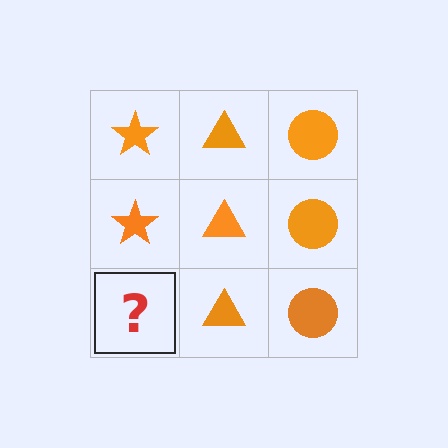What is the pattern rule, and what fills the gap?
The rule is that each column has a consistent shape. The gap should be filled with an orange star.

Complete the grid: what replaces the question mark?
The question mark should be replaced with an orange star.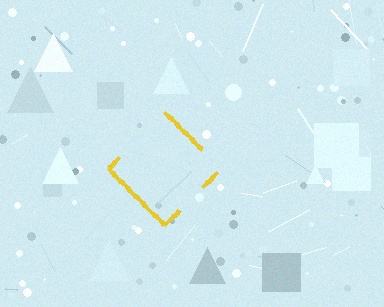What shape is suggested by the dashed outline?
The dashed outline suggests a diamond.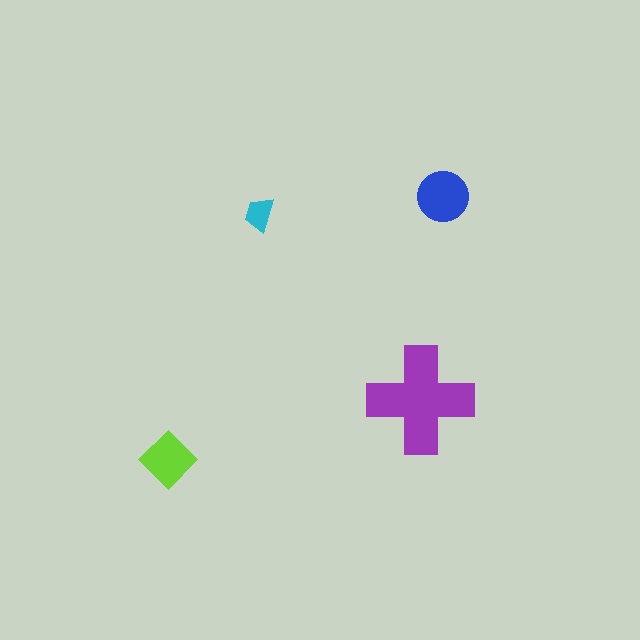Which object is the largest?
The purple cross.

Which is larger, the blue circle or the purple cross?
The purple cross.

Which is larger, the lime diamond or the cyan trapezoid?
The lime diamond.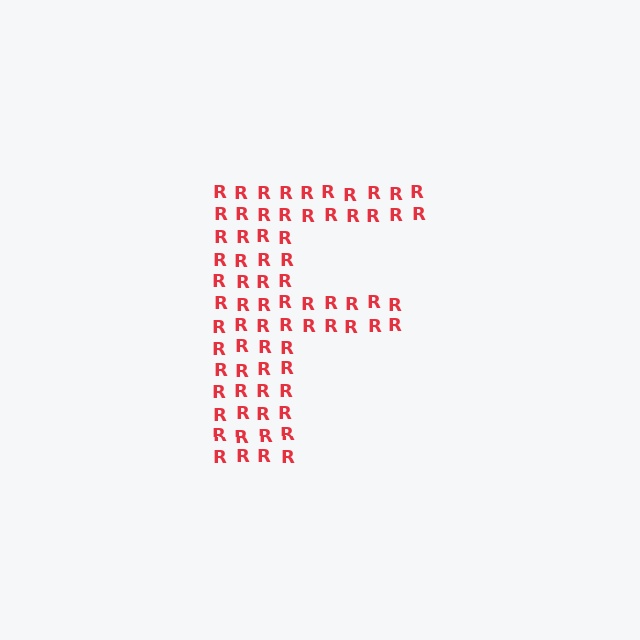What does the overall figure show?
The overall figure shows the letter F.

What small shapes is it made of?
It is made of small letter R's.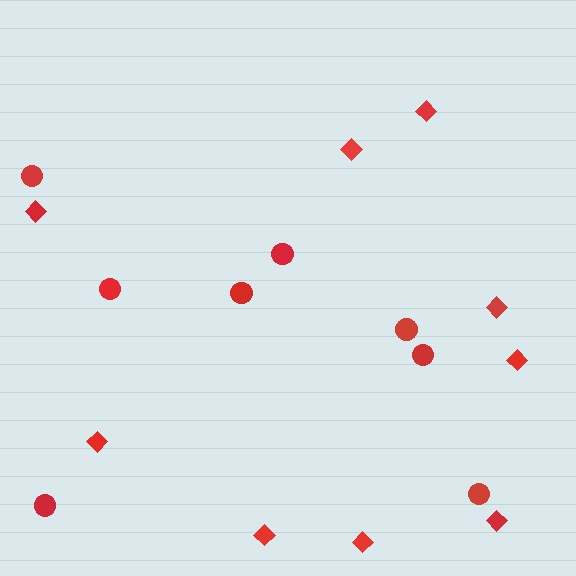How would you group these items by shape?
There are 2 groups: one group of circles (8) and one group of diamonds (9).